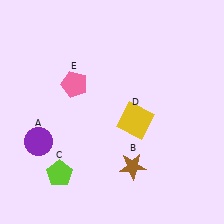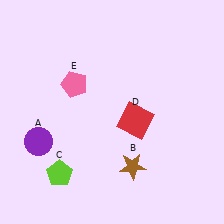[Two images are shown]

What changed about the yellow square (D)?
In Image 1, D is yellow. In Image 2, it changed to red.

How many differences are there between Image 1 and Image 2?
There is 1 difference between the two images.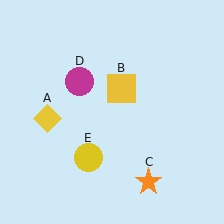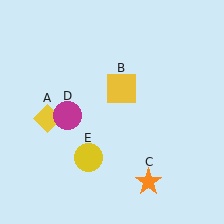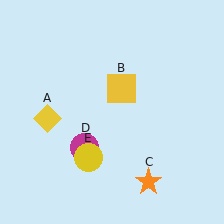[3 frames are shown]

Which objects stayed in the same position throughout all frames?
Yellow diamond (object A) and yellow square (object B) and orange star (object C) and yellow circle (object E) remained stationary.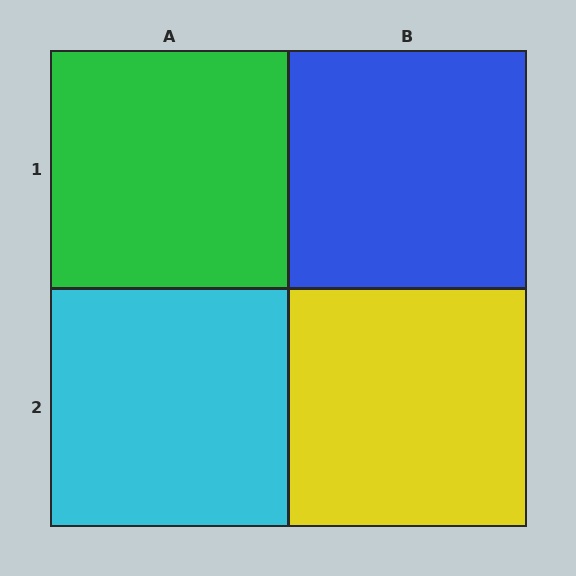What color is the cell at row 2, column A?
Cyan.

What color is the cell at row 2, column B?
Yellow.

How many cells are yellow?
1 cell is yellow.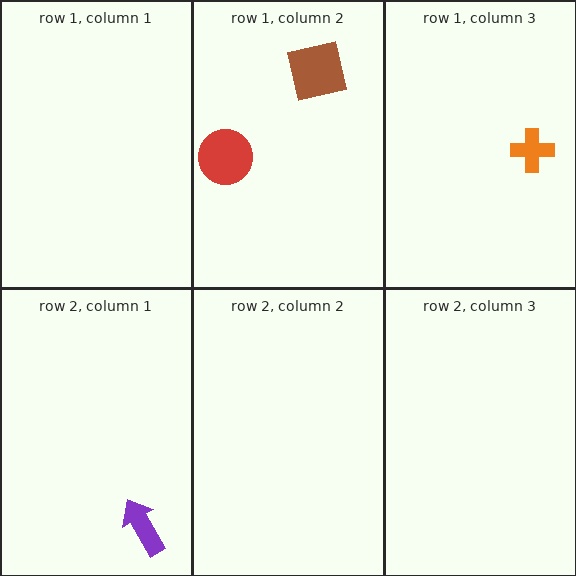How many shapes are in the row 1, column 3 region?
1.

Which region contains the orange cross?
The row 1, column 3 region.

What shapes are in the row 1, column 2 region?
The brown square, the red circle.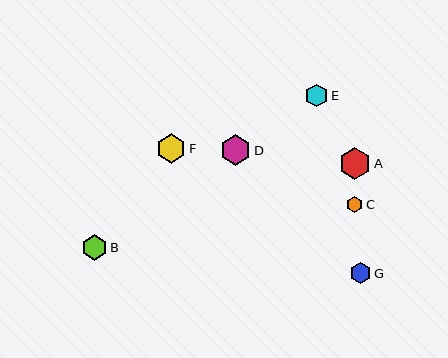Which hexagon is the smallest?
Hexagon C is the smallest with a size of approximately 16 pixels.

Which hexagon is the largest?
Hexagon A is the largest with a size of approximately 32 pixels.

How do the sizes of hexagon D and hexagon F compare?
Hexagon D and hexagon F are approximately the same size.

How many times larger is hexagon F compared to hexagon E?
Hexagon F is approximately 1.3 times the size of hexagon E.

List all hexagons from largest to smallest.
From largest to smallest: A, D, F, B, E, G, C.